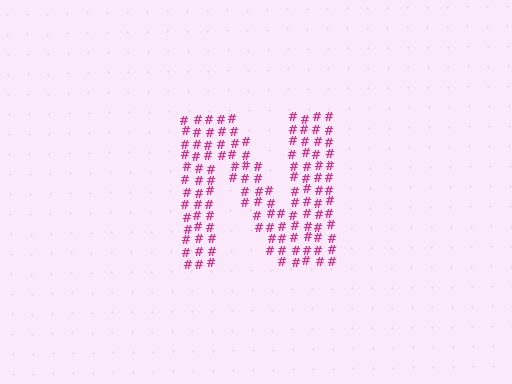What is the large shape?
The large shape is the letter N.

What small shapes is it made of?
It is made of small hash symbols.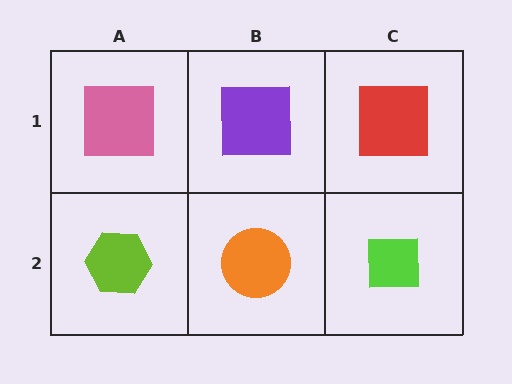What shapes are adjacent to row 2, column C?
A red square (row 1, column C), an orange circle (row 2, column B).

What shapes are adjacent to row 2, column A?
A pink square (row 1, column A), an orange circle (row 2, column B).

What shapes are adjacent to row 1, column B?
An orange circle (row 2, column B), a pink square (row 1, column A), a red square (row 1, column C).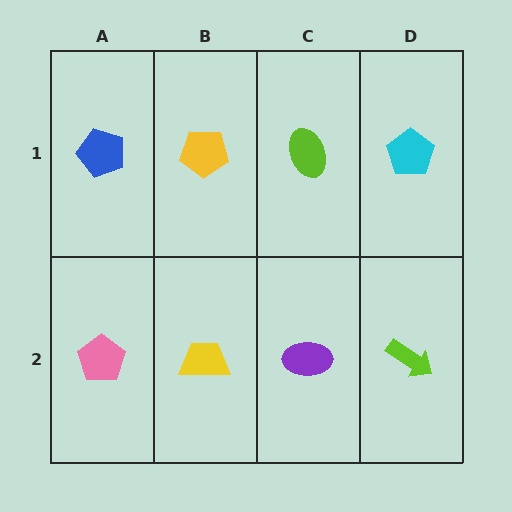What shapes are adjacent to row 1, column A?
A pink pentagon (row 2, column A), a yellow pentagon (row 1, column B).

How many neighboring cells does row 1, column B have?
3.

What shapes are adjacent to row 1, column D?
A lime arrow (row 2, column D), a lime ellipse (row 1, column C).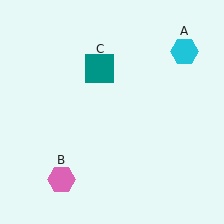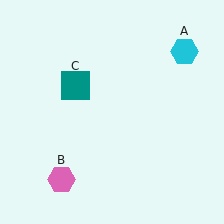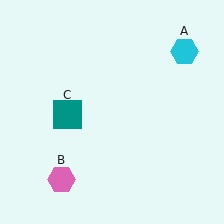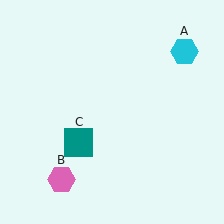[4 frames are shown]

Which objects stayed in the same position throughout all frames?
Cyan hexagon (object A) and pink hexagon (object B) remained stationary.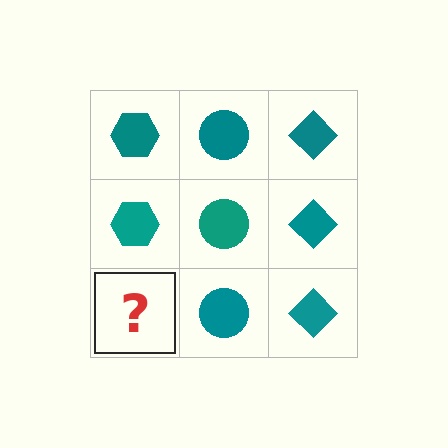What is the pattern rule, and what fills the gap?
The rule is that each column has a consistent shape. The gap should be filled with a teal hexagon.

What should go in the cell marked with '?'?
The missing cell should contain a teal hexagon.